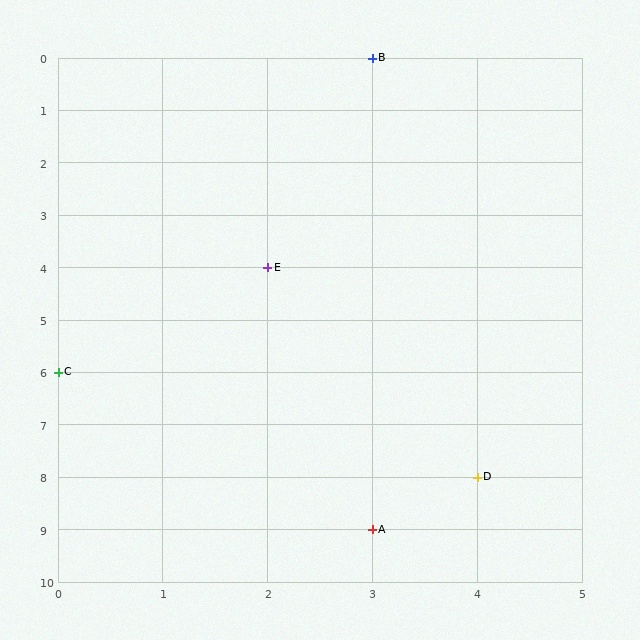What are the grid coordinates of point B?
Point B is at grid coordinates (3, 0).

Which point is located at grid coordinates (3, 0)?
Point B is at (3, 0).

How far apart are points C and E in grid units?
Points C and E are 2 columns and 2 rows apart (about 2.8 grid units diagonally).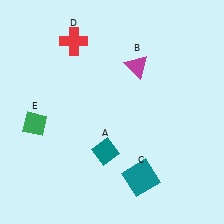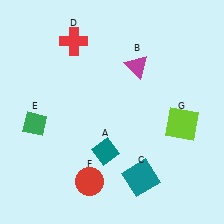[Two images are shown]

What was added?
A red circle (F), a lime square (G) were added in Image 2.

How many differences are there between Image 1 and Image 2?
There are 2 differences between the two images.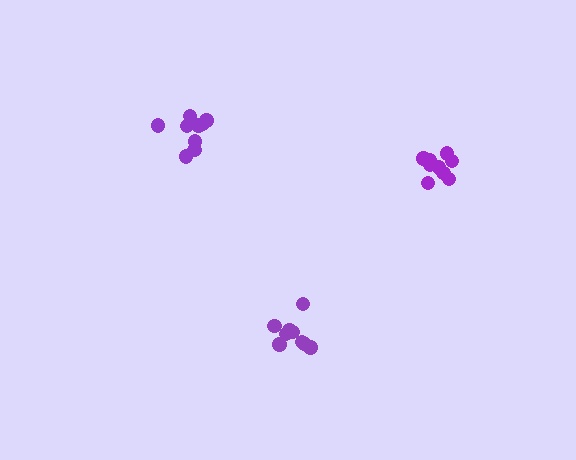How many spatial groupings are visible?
There are 3 spatial groupings.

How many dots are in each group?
Group 1: 10 dots, Group 2: 9 dots, Group 3: 9 dots (28 total).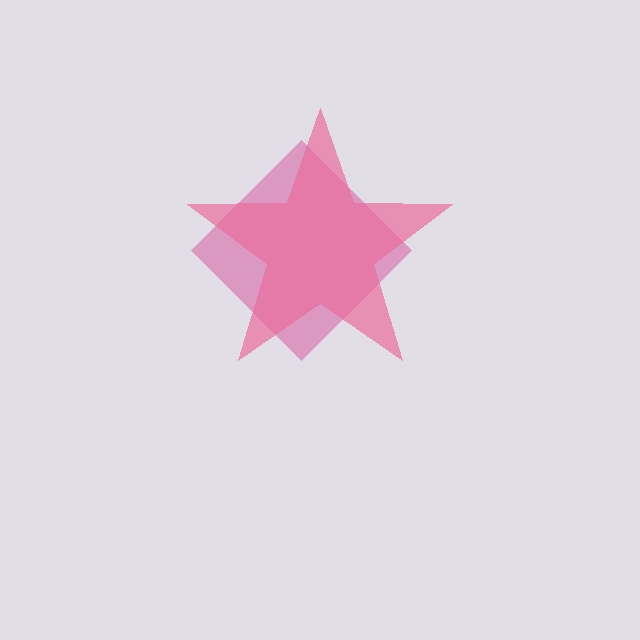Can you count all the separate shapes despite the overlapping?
Yes, there are 2 separate shapes.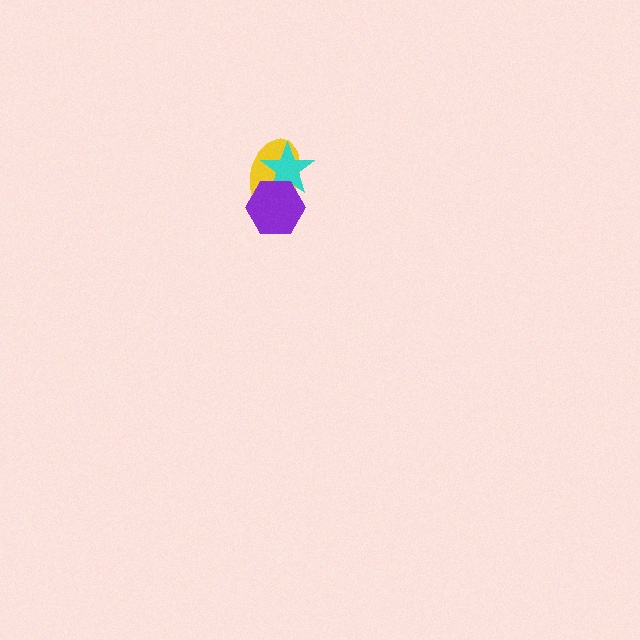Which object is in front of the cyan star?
The purple hexagon is in front of the cyan star.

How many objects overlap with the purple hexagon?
2 objects overlap with the purple hexagon.